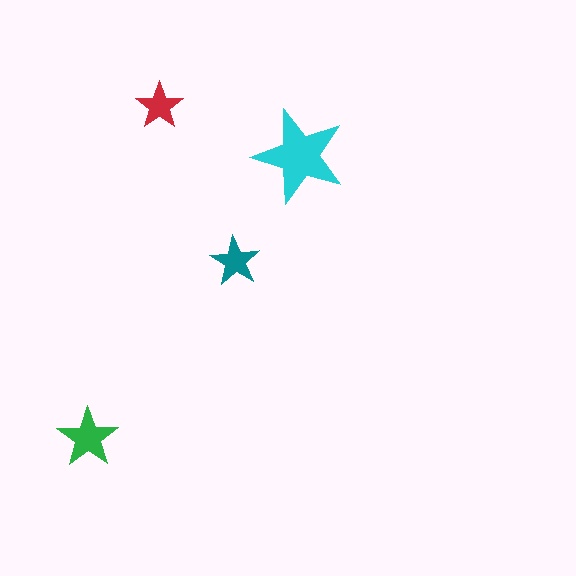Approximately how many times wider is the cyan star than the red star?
About 2 times wider.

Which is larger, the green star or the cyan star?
The cyan one.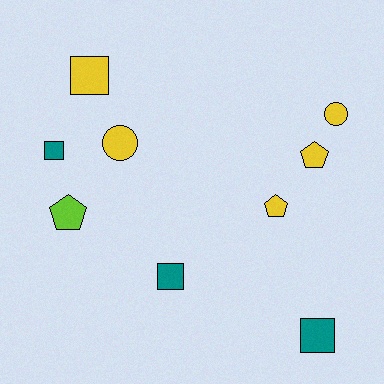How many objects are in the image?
There are 9 objects.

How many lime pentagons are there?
There is 1 lime pentagon.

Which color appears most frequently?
Yellow, with 5 objects.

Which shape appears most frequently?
Square, with 4 objects.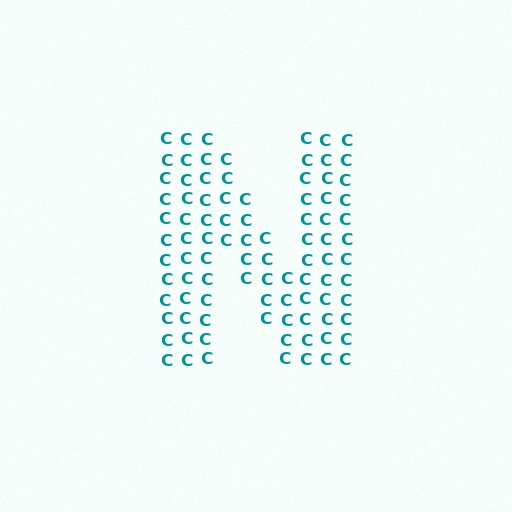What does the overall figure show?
The overall figure shows the letter N.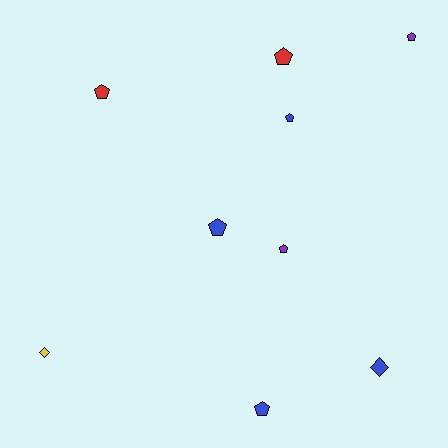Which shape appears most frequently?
Pentagon, with 7 objects.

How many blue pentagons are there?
There are 3 blue pentagons.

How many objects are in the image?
There are 9 objects.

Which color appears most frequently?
Blue, with 4 objects.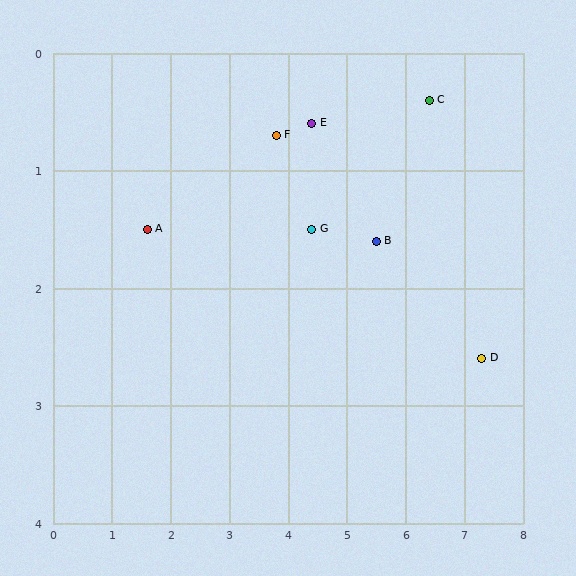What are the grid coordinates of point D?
Point D is at approximately (7.3, 2.6).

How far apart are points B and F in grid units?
Points B and F are about 1.9 grid units apart.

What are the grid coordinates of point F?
Point F is at approximately (3.8, 0.7).